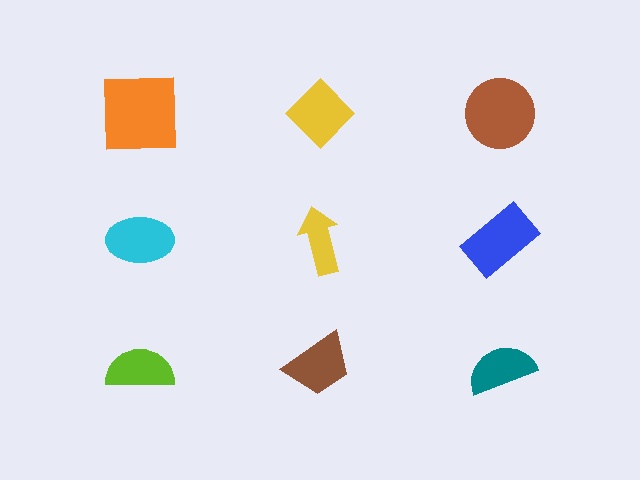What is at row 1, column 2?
A yellow diamond.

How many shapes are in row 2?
3 shapes.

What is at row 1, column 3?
A brown circle.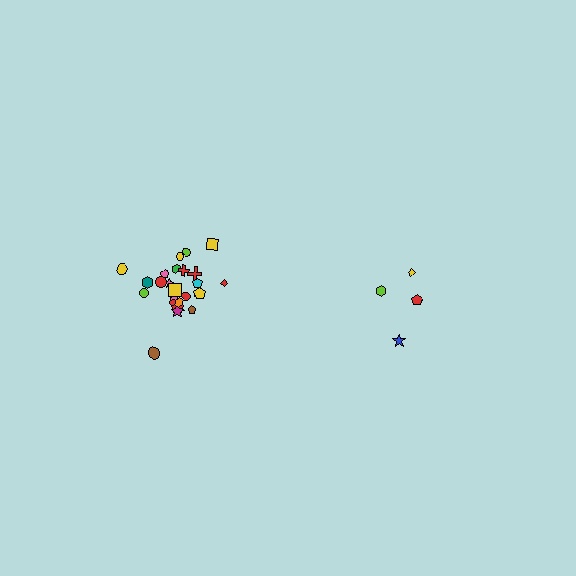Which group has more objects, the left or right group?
The left group.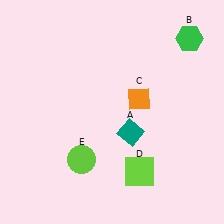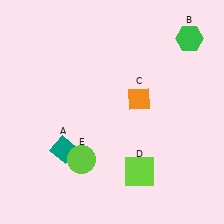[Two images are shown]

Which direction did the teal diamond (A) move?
The teal diamond (A) moved left.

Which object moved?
The teal diamond (A) moved left.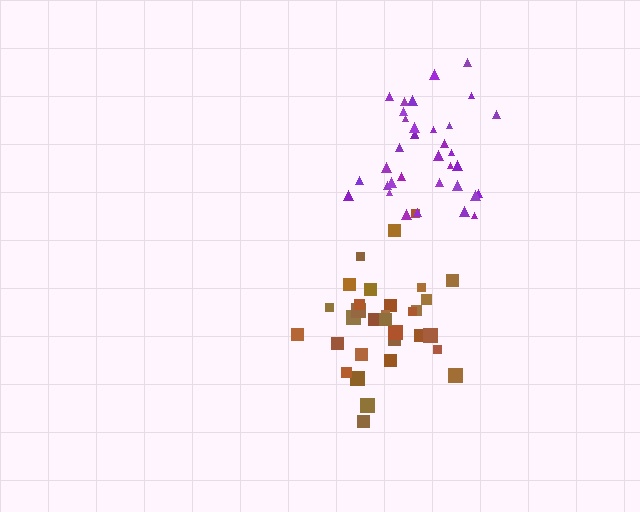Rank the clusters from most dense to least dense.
purple, brown.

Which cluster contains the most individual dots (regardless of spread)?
Purple (35).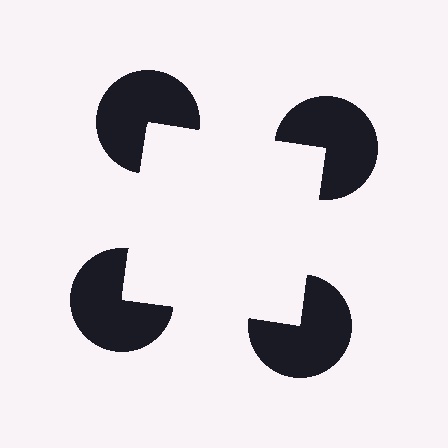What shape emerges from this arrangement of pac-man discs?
An illusory square — its edges are inferred from the aligned wedge cuts in the pac-man discs, not physically drawn.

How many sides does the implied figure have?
4 sides.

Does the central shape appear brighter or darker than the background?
It typically appears slightly brighter than the background, even though no actual brightness change is drawn.